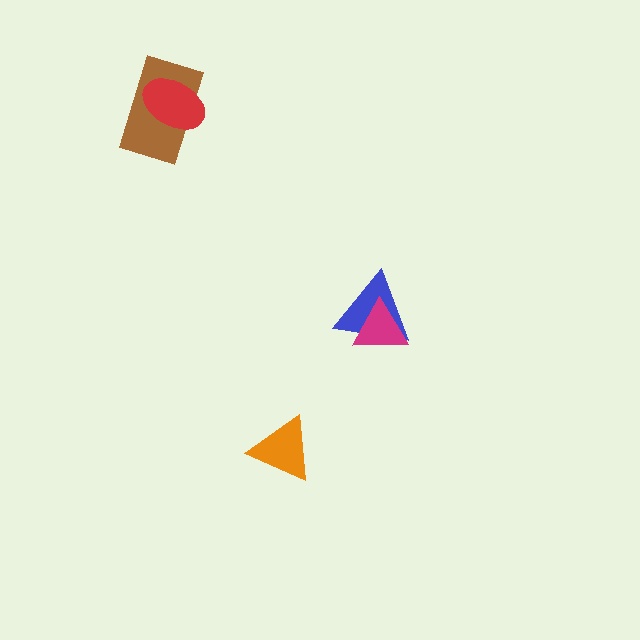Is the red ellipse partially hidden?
No, no other shape covers it.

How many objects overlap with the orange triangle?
0 objects overlap with the orange triangle.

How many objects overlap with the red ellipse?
1 object overlaps with the red ellipse.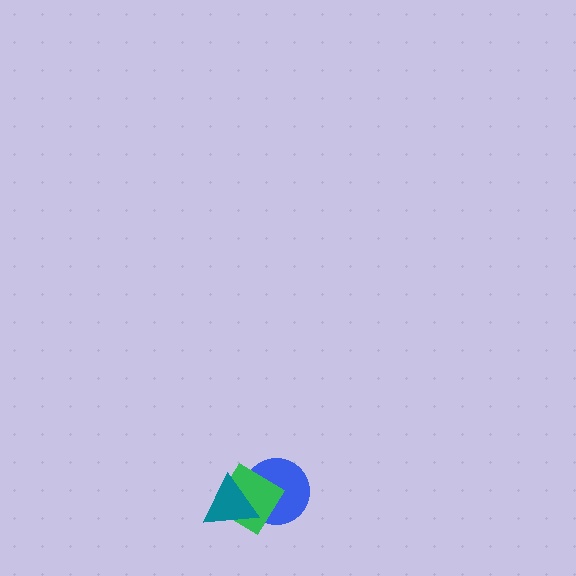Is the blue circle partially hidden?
Yes, it is partially covered by another shape.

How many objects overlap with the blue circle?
2 objects overlap with the blue circle.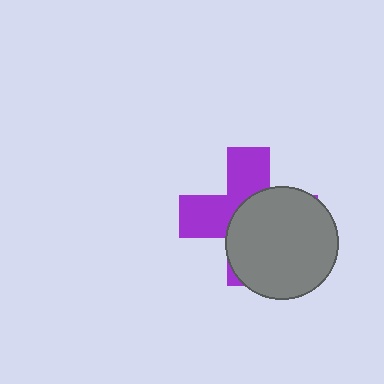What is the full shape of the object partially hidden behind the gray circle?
The partially hidden object is a purple cross.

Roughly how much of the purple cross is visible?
A small part of it is visible (roughly 44%).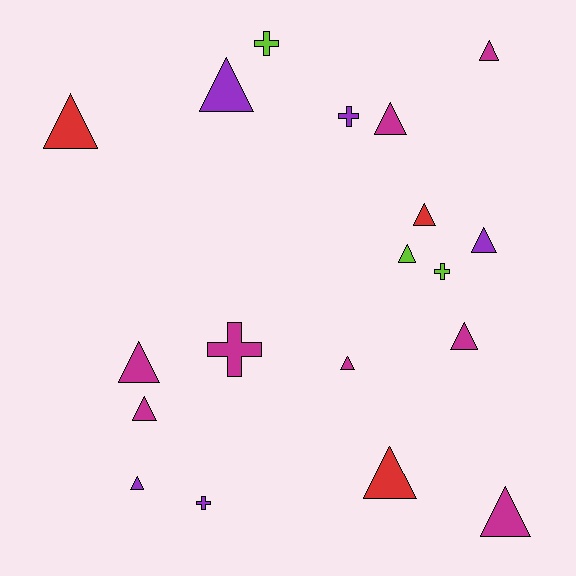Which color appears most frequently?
Magenta, with 8 objects.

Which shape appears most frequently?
Triangle, with 14 objects.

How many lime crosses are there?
There are 2 lime crosses.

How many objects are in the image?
There are 19 objects.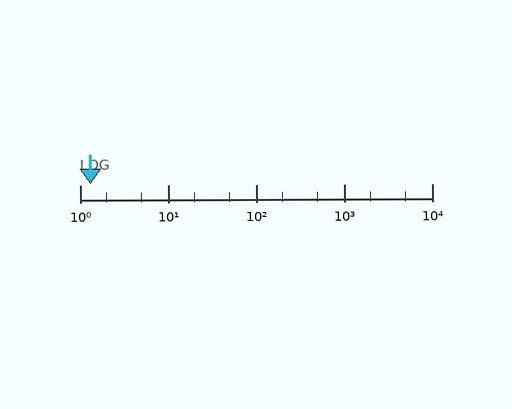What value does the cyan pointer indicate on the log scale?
The pointer indicates approximately 1.3.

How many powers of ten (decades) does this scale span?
The scale spans 4 decades, from 1 to 10000.